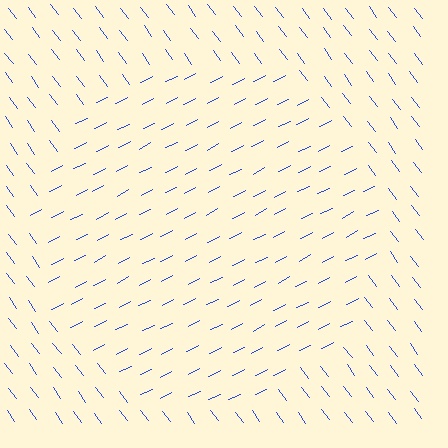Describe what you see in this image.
The image is filled with small blue line segments. A circle region in the image has lines oriented differently from the surrounding lines, creating a visible texture boundary.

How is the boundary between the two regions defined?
The boundary is defined purely by a change in line orientation (approximately 80 degrees difference). All lines are the same color and thickness.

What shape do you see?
I see a circle.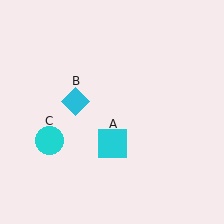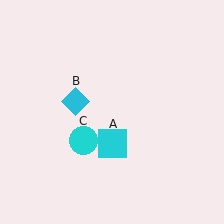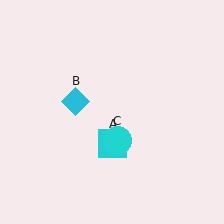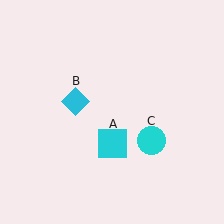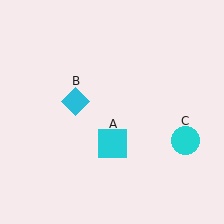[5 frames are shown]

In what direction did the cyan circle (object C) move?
The cyan circle (object C) moved right.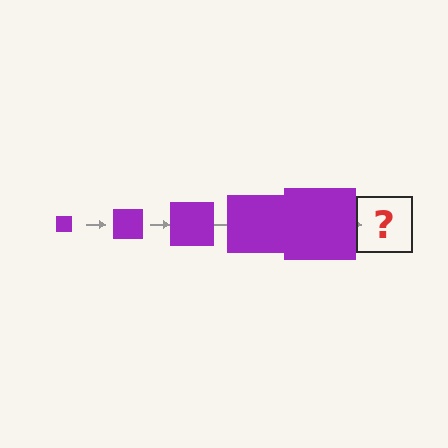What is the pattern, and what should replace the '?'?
The pattern is that the square gets progressively larger each step. The '?' should be a purple square, larger than the previous one.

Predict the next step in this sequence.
The next step is a purple square, larger than the previous one.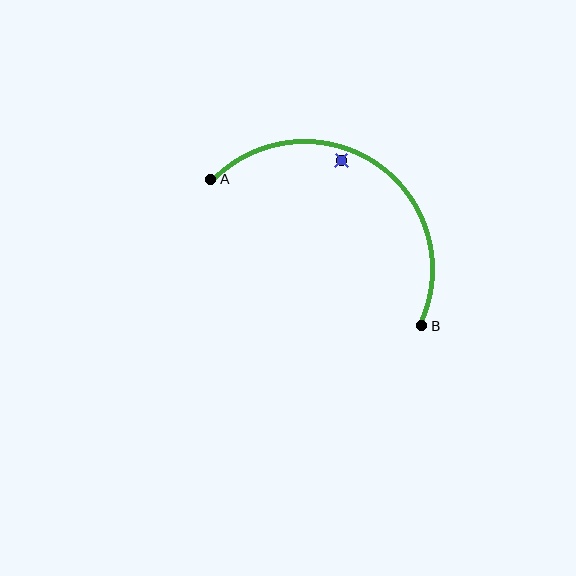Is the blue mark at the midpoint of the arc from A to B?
No — the blue mark does not lie on the arc at all. It sits slightly inside the curve.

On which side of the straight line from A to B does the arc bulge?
The arc bulges above and to the right of the straight line connecting A and B.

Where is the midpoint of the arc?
The arc midpoint is the point on the curve farthest from the straight line joining A and B. It sits above and to the right of that line.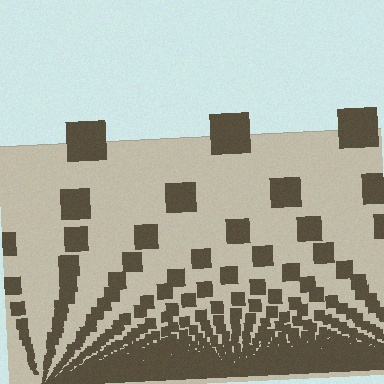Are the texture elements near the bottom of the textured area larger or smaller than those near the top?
Smaller. The gradient is inverted — elements near the bottom are smaller and denser.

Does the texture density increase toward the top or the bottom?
Density increases toward the bottom.